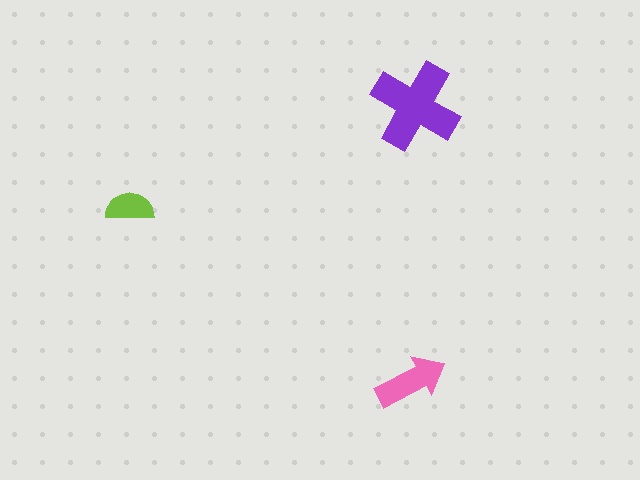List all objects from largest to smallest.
The purple cross, the pink arrow, the lime semicircle.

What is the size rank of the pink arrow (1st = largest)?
2nd.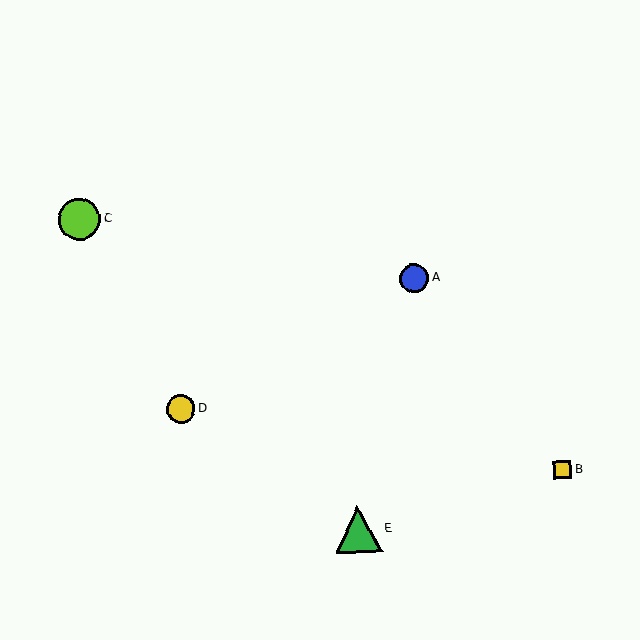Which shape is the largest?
The green triangle (labeled E) is the largest.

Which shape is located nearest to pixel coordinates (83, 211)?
The lime circle (labeled C) at (79, 220) is nearest to that location.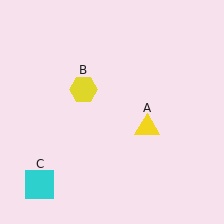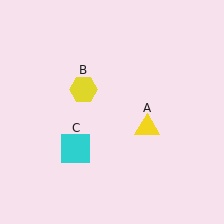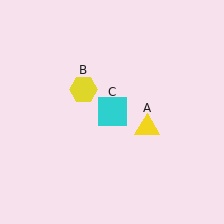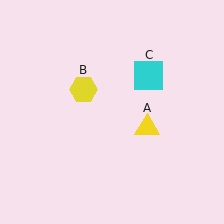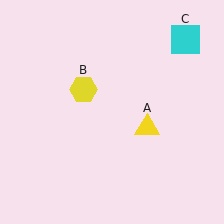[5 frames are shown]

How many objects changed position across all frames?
1 object changed position: cyan square (object C).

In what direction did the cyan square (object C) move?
The cyan square (object C) moved up and to the right.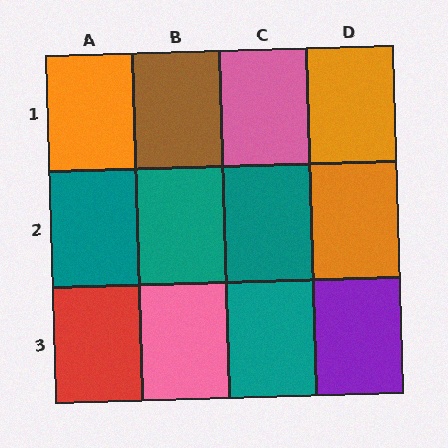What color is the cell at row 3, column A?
Red.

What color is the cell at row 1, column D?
Orange.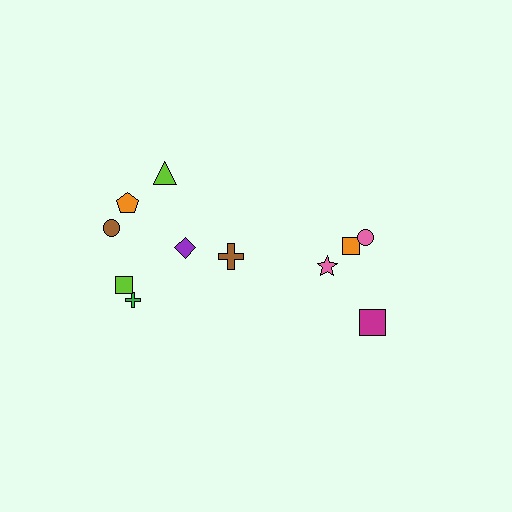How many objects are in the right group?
There are 4 objects.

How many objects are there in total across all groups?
There are 11 objects.